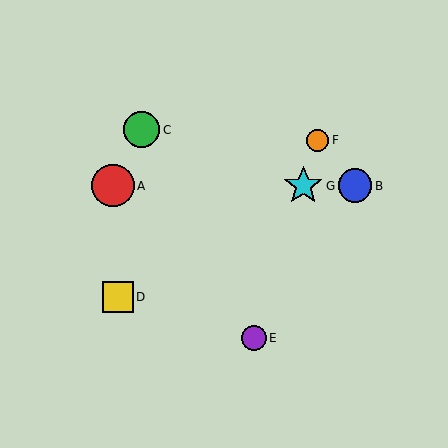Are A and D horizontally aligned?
No, A is at y≈186 and D is at y≈297.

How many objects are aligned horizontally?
3 objects (A, B, G) are aligned horizontally.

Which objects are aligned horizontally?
Objects A, B, G are aligned horizontally.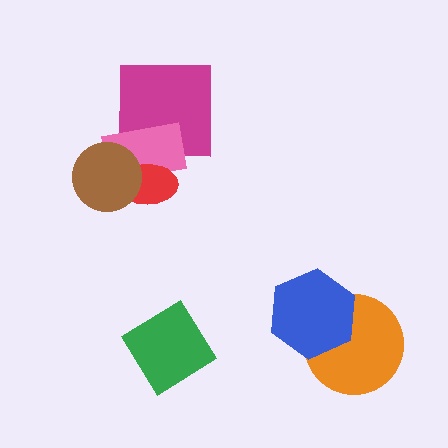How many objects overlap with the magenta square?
1 object overlaps with the magenta square.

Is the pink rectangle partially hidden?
Yes, it is partially covered by another shape.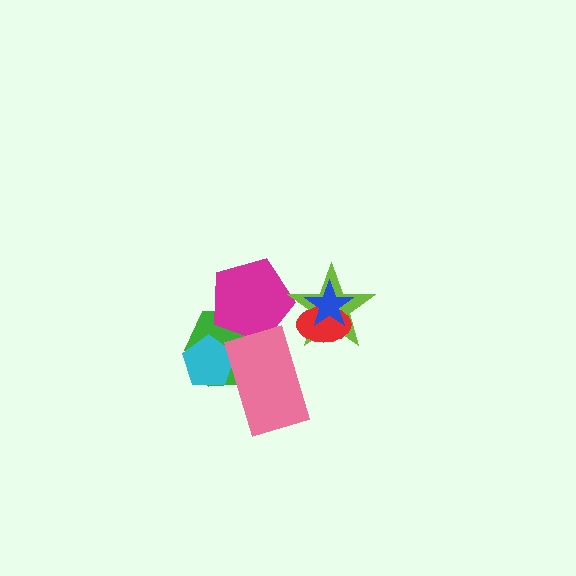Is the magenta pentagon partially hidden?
Yes, it is partially covered by another shape.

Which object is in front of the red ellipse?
The blue star is in front of the red ellipse.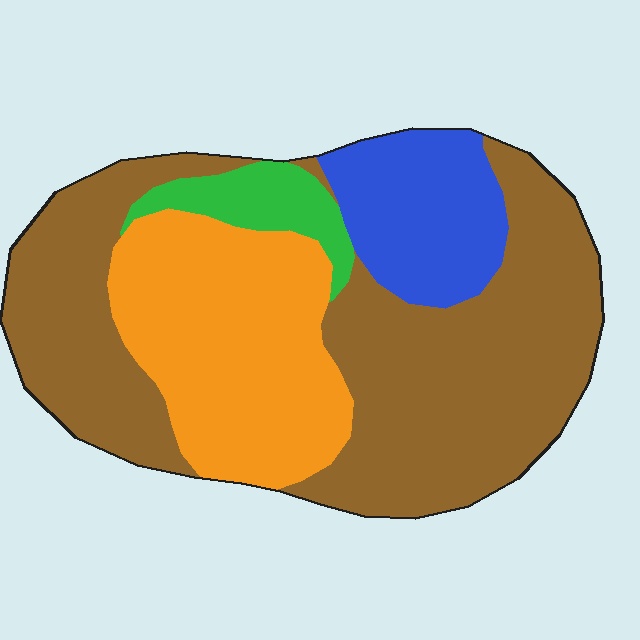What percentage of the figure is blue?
Blue covers roughly 15% of the figure.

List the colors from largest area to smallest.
From largest to smallest: brown, orange, blue, green.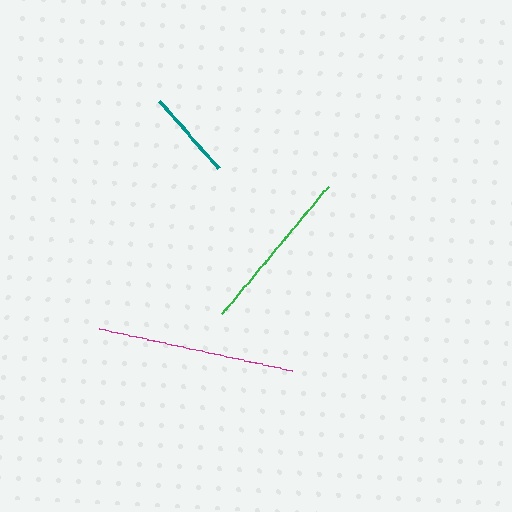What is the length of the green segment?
The green segment is approximately 167 pixels long.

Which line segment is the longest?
The magenta line is the longest at approximately 197 pixels.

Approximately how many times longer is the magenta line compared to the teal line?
The magenta line is approximately 2.2 times the length of the teal line.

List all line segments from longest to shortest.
From longest to shortest: magenta, green, teal.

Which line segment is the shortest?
The teal line is the shortest at approximately 90 pixels.